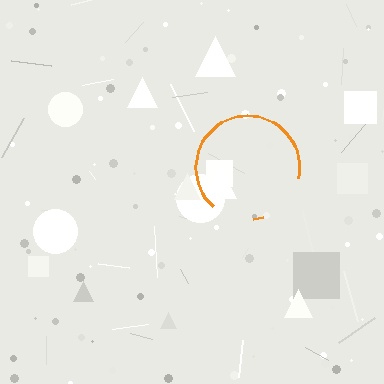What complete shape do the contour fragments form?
The contour fragments form a circle.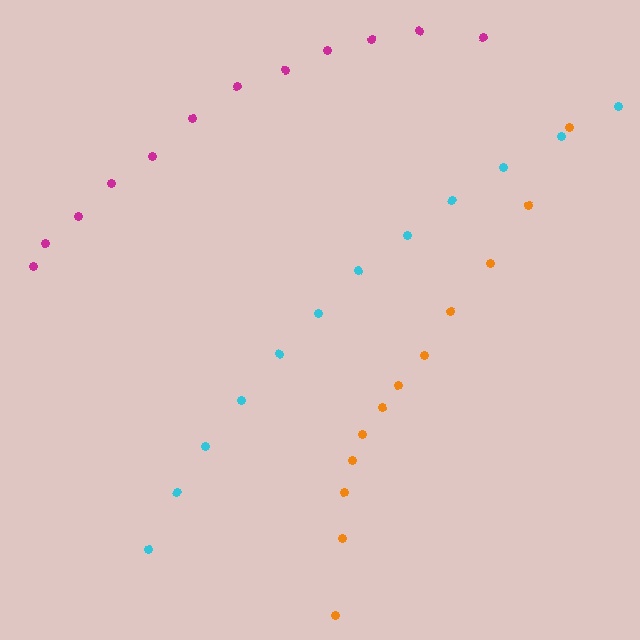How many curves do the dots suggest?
There are 3 distinct paths.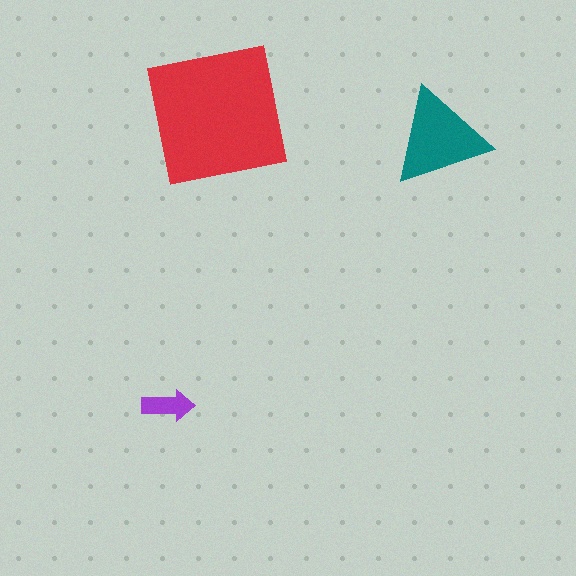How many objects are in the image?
There are 3 objects in the image.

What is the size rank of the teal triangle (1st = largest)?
2nd.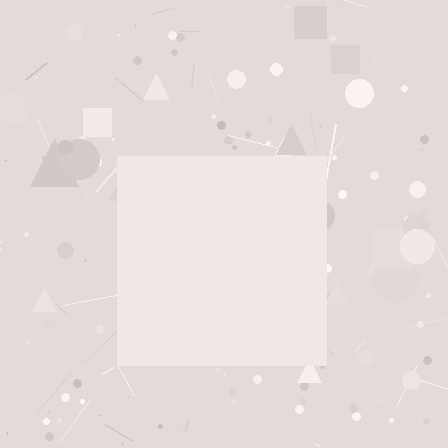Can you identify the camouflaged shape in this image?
The camouflaged shape is a square.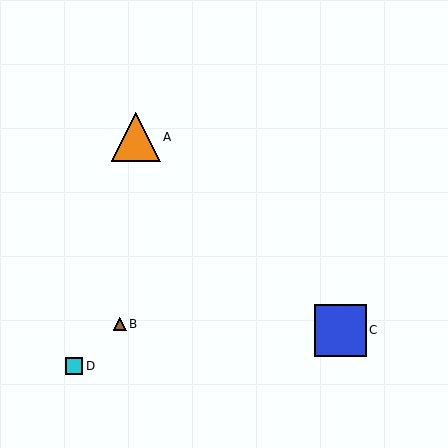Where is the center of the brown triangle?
The center of the brown triangle is at (120, 324).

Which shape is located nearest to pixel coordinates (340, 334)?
The blue square (labeled C) at (340, 330) is nearest to that location.